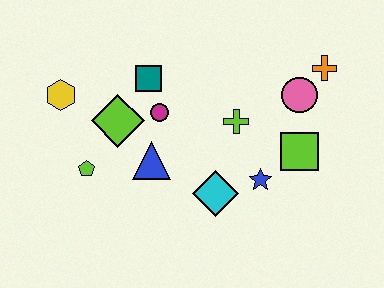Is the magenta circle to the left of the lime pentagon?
No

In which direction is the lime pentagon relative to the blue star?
The lime pentagon is to the left of the blue star.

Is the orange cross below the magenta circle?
No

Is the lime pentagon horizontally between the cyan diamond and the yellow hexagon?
Yes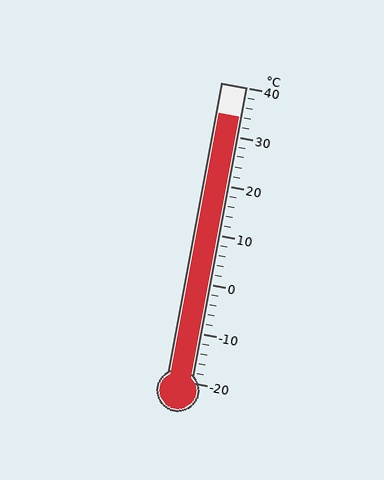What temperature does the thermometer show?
The thermometer shows approximately 34°C.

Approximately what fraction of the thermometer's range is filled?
The thermometer is filled to approximately 90% of its range.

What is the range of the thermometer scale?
The thermometer scale ranges from -20°C to 40°C.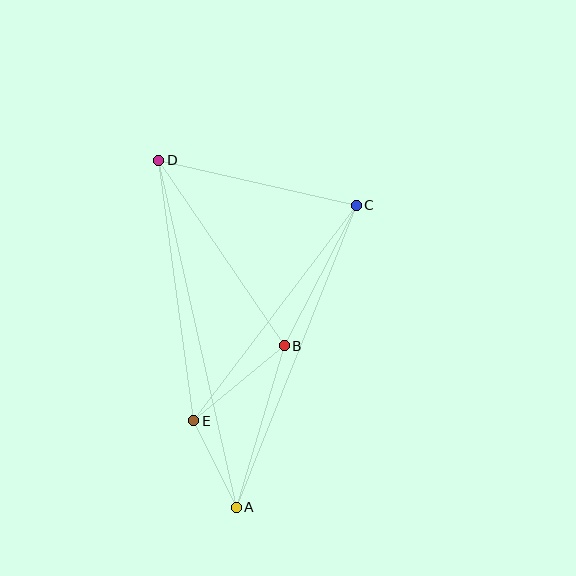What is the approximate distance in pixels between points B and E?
The distance between B and E is approximately 118 pixels.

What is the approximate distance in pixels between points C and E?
The distance between C and E is approximately 270 pixels.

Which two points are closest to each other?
Points A and E are closest to each other.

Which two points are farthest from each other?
Points A and D are farthest from each other.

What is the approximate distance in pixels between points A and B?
The distance between A and B is approximately 169 pixels.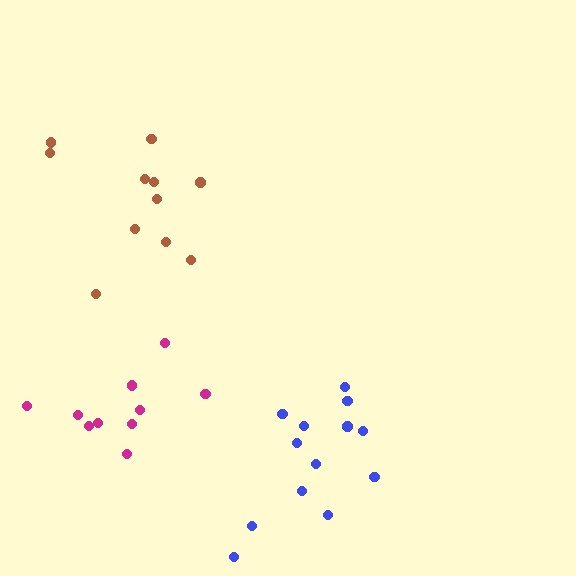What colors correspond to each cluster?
The clusters are colored: blue, brown, magenta.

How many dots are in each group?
Group 1: 13 dots, Group 2: 11 dots, Group 3: 10 dots (34 total).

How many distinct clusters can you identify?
There are 3 distinct clusters.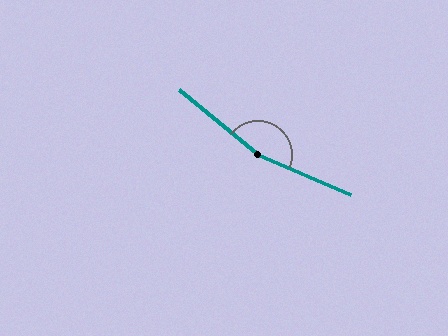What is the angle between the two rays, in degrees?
Approximately 163 degrees.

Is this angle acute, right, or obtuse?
It is obtuse.